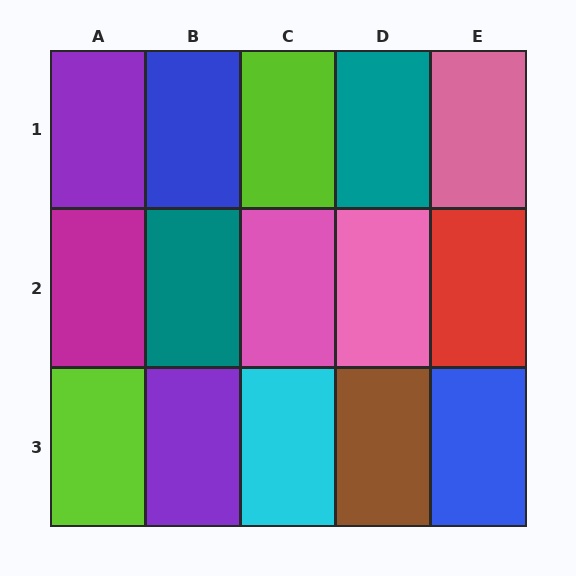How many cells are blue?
2 cells are blue.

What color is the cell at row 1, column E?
Pink.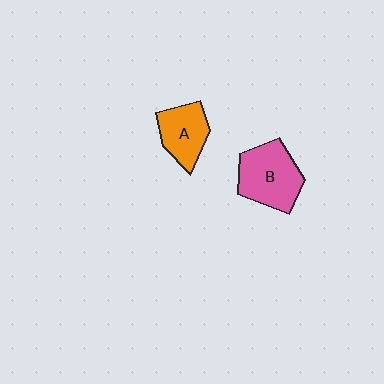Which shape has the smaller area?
Shape A (orange).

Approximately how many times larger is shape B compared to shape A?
Approximately 1.4 times.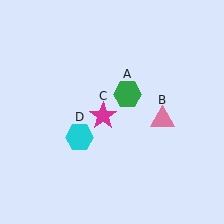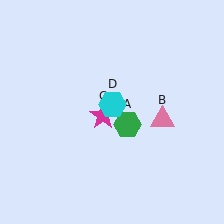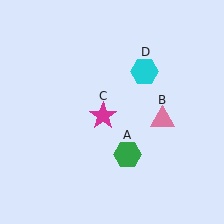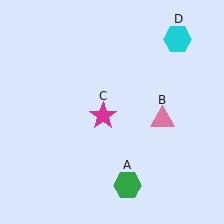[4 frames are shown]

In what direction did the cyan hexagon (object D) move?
The cyan hexagon (object D) moved up and to the right.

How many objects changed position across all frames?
2 objects changed position: green hexagon (object A), cyan hexagon (object D).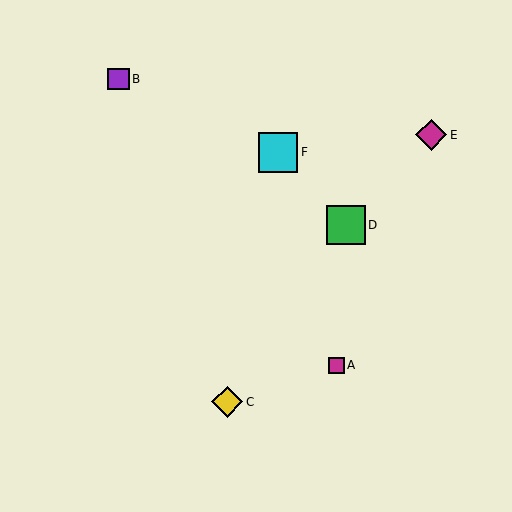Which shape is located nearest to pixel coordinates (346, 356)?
The magenta square (labeled A) at (336, 365) is nearest to that location.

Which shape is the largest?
The cyan square (labeled F) is the largest.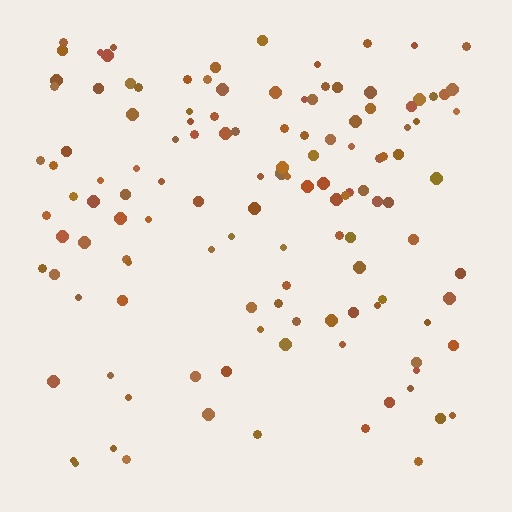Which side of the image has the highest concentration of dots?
The top.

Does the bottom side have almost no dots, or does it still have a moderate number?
Still a moderate number, just noticeably fewer than the top.